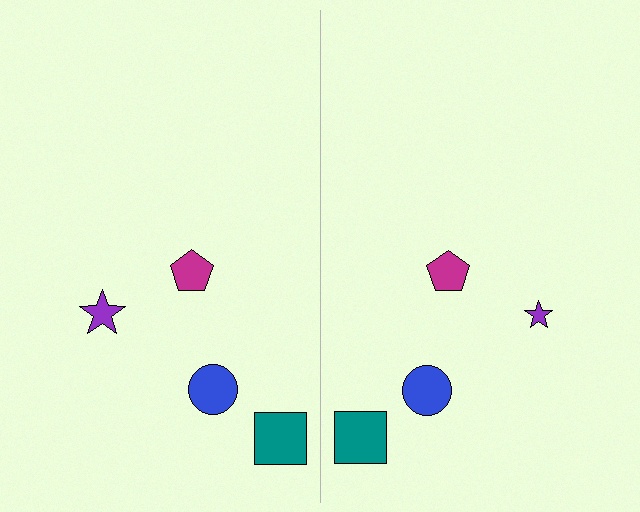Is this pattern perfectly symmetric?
No, the pattern is not perfectly symmetric. The purple star on the right side has a different size than its mirror counterpart.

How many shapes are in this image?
There are 8 shapes in this image.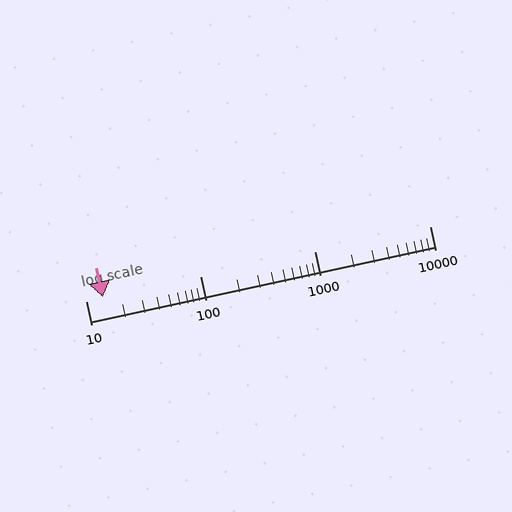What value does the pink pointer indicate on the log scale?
The pointer indicates approximately 14.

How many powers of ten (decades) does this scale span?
The scale spans 3 decades, from 10 to 10000.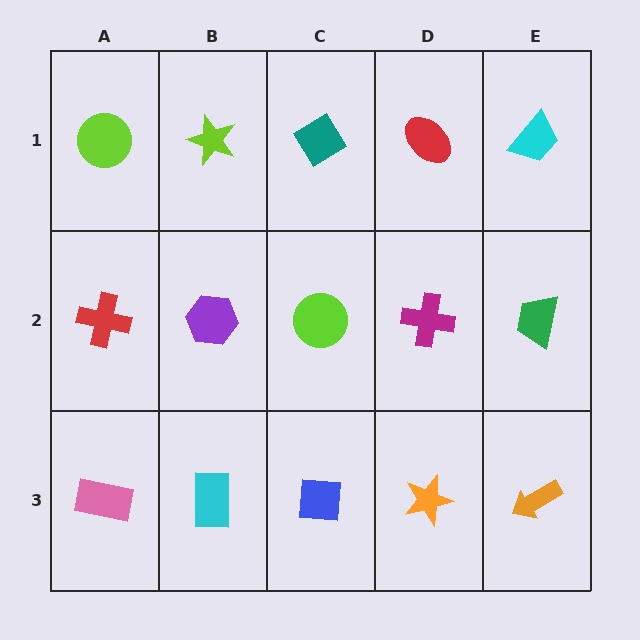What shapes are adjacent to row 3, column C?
A lime circle (row 2, column C), a cyan rectangle (row 3, column B), an orange star (row 3, column D).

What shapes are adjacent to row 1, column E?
A green trapezoid (row 2, column E), a red ellipse (row 1, column D).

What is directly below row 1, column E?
A green trapezoid.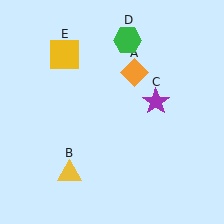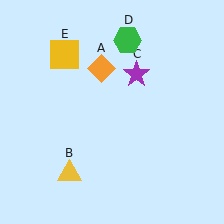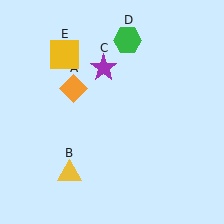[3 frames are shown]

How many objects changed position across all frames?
2 objects changed position: orange diamond (object A), purple star (object C).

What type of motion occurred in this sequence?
The orange diamond (object A), purple star (object C) rotated counterclockwise around the center of the scene.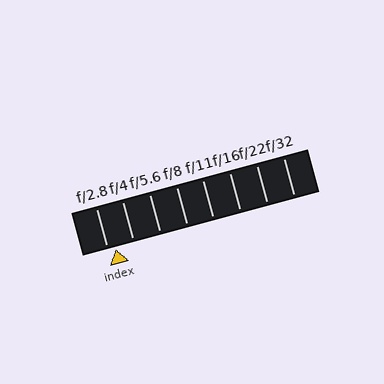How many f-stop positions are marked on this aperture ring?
There are 8 f-stop positions marked.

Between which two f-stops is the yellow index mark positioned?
The index mark is between f/2.8 and f/4.